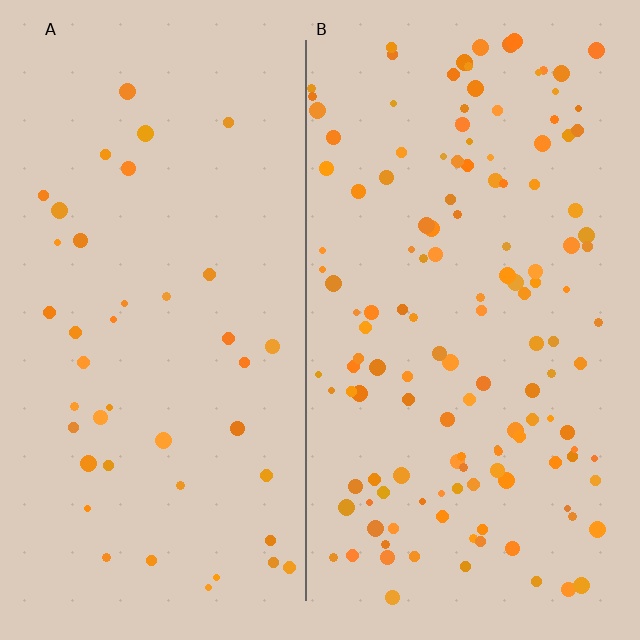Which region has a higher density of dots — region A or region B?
B (the right).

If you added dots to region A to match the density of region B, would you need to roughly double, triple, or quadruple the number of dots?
Approximately triple.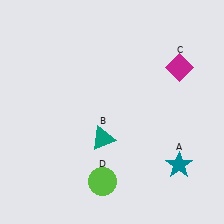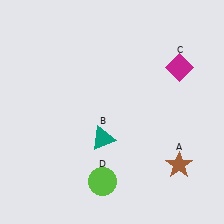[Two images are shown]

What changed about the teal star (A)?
In Image 1, A is teal. In Image 2, it changed to brown.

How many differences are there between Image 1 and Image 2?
There is 1 difference between the two images.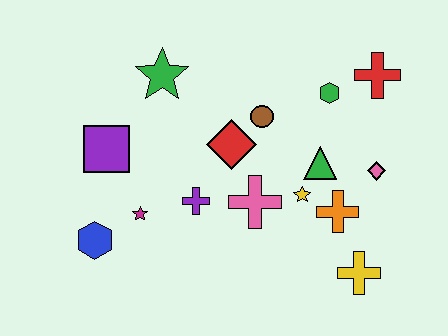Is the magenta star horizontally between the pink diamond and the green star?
No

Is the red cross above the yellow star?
Yes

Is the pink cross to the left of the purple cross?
No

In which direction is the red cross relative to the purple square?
The red cross is to the right of the purple square.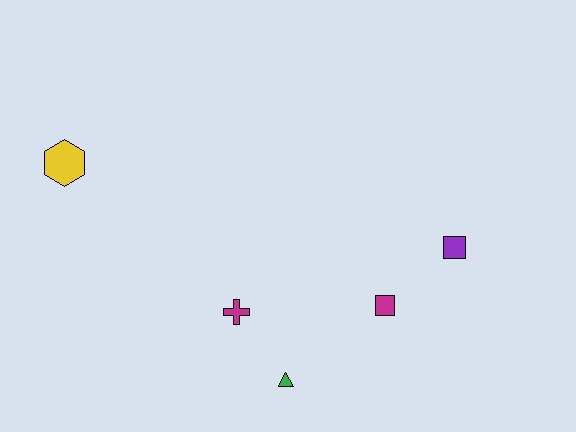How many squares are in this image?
There are 2 squares.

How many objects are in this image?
There are 5 objects.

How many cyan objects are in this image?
There are no cyan objects.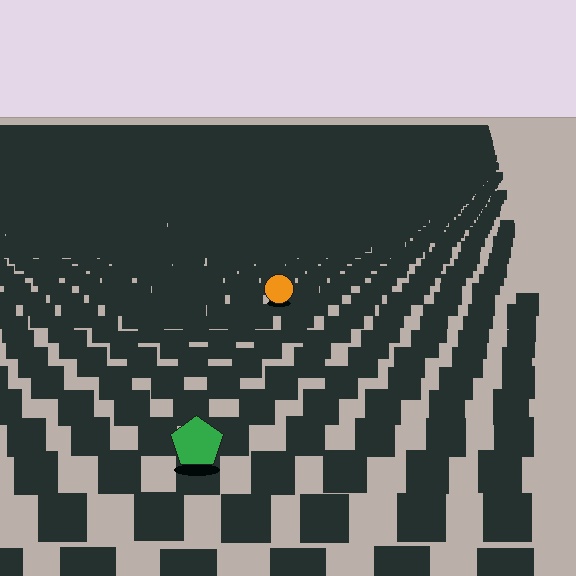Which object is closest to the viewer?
The green pentagon is closest. The texture marks near it are larger and more spread out.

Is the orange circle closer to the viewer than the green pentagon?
No. The green pentagon is closer — you can tell from the texture gradient: the ground texture is coarser near it.